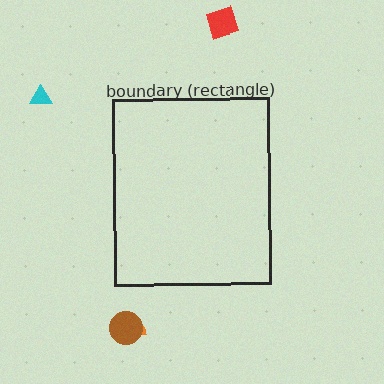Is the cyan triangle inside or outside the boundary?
Outside.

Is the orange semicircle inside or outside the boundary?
Outside.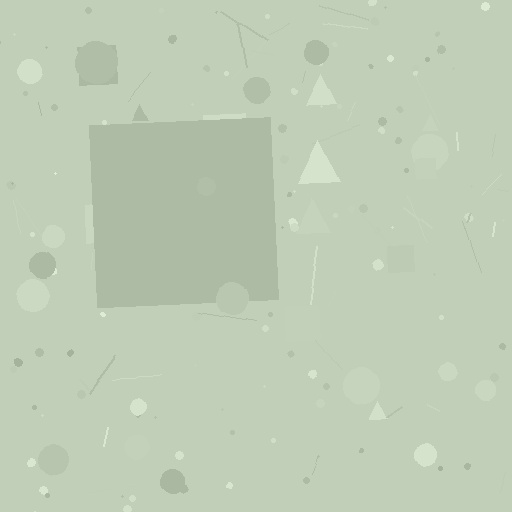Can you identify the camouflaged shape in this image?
The camouflaged shape is a square.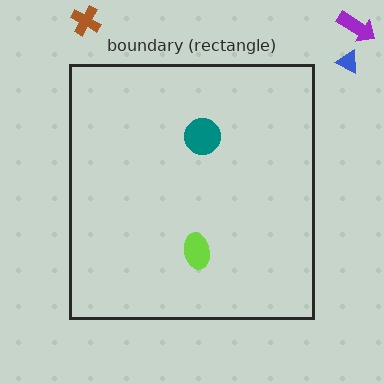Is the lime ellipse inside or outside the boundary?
Inside.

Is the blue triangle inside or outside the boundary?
Outside.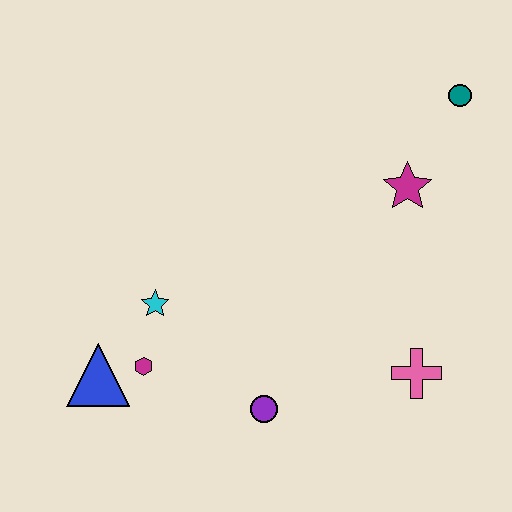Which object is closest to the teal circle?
The magenta star is closest to the teal circle.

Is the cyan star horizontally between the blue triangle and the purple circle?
Yes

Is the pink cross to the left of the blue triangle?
No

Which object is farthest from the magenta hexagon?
The teal circle is farthest from the magenta hexagon.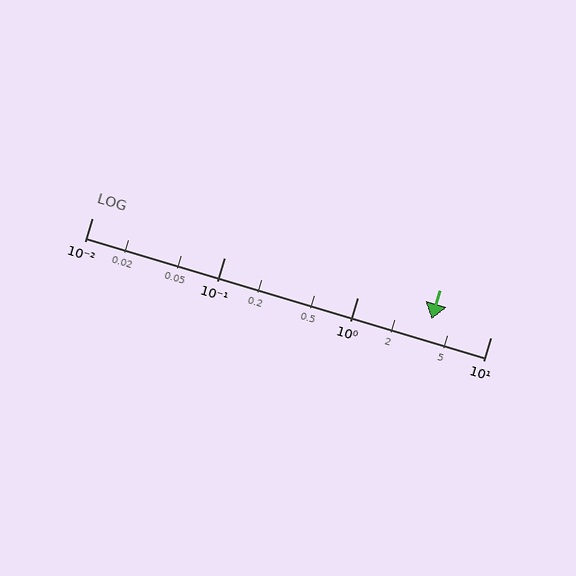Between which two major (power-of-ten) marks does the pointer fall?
The pointer is between 1 and 10.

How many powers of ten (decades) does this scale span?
The scale spans 3 decades, from 0.01 to 10.